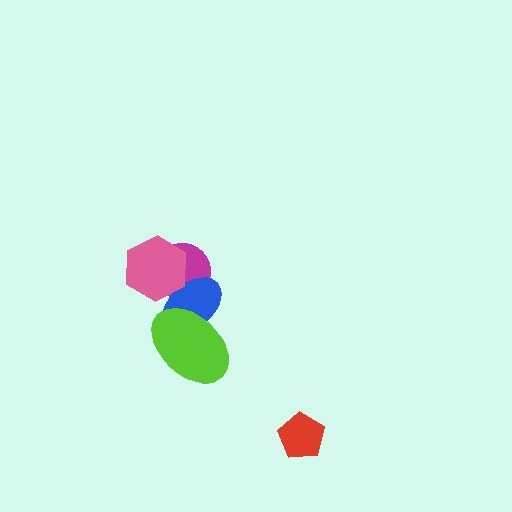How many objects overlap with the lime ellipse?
1 object overlaps with the lime ellipse.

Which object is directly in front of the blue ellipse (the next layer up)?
The pink hexagon is directly in front of the blue ellipse.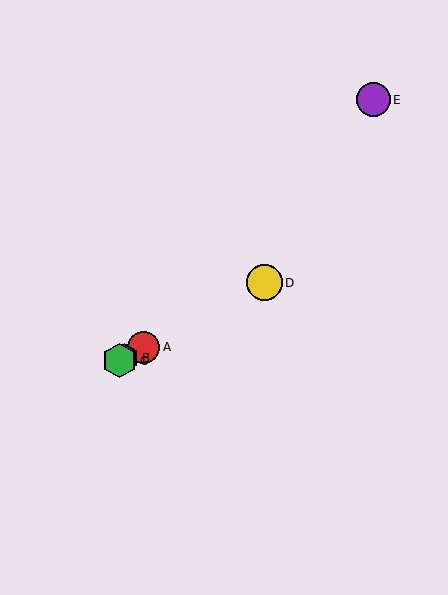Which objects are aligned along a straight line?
Objects A, B, C, D are aligned along a straight line.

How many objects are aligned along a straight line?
4 objects (A, B, C, D) are aligned along a straight line.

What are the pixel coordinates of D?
Object D is at (264, 283).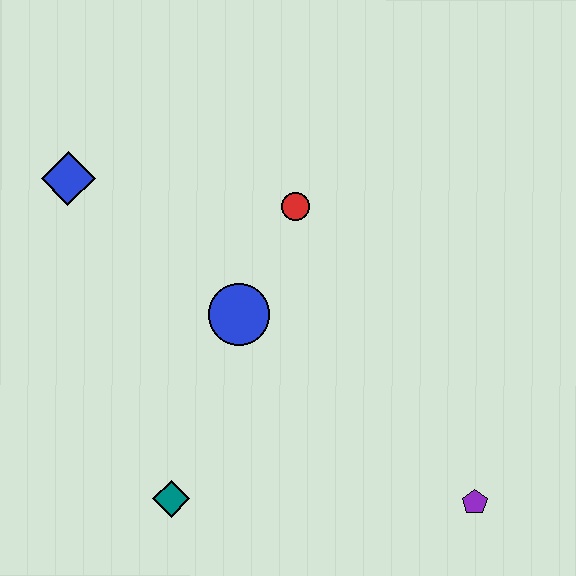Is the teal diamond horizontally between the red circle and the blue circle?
No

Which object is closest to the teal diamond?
The blue circle is closest to the teal diamond.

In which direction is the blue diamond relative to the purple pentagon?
The blue diamond is to the left of the purple pentagon.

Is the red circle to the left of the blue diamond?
No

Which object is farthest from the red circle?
The purple pentagon is farthest from the red circle.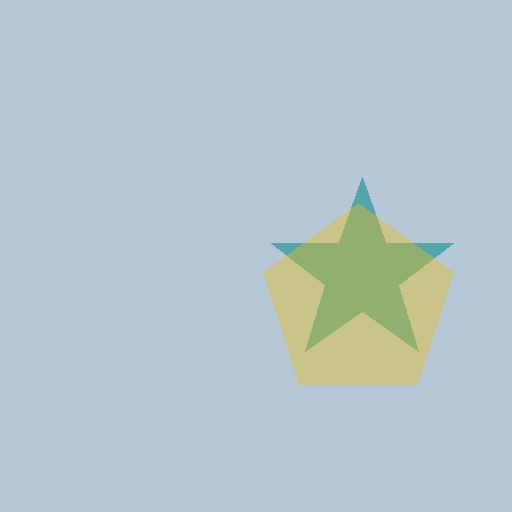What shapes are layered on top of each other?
The layered shapes are: a teal star, a yellow pentagon.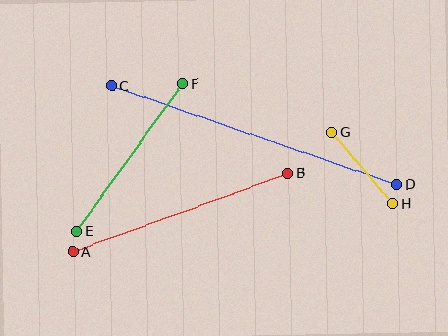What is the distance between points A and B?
The distance is approximately 229 pixels.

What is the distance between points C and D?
The distance is approximately 302 pixels.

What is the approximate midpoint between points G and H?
The midpoint is at approximately (362, 168) pixels.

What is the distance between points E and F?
The distance is approximately 182 pixels.